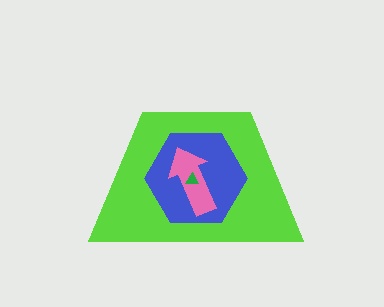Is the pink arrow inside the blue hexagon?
Yes.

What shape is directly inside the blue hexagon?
The pink arrow.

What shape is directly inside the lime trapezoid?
The blue hexagon.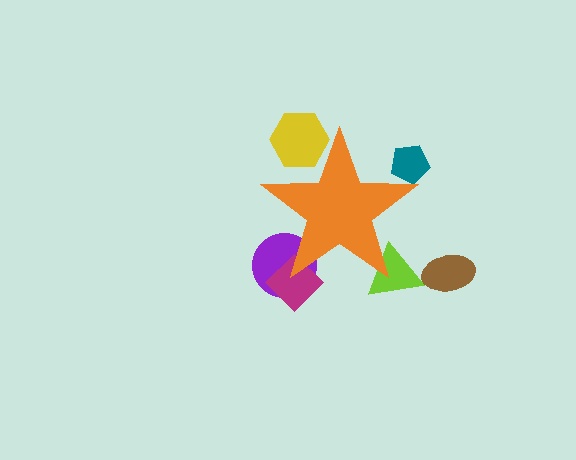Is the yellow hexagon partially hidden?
Yes, the yellow hexagon is partially hidden behind the orange star.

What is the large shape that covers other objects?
An orange star.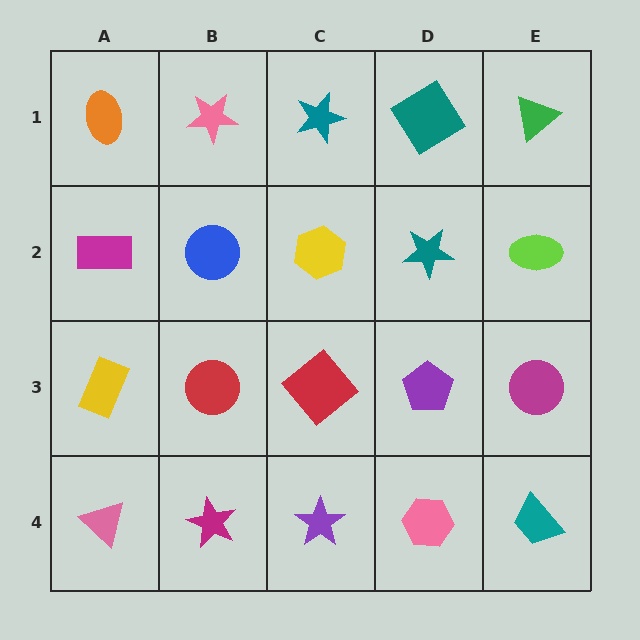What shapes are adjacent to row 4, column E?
A magenta circle (row 3, column E), a pink hexagon (row 4, column D).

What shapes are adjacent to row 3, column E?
A lime ellipse (row 2, column E), a teal trapezoid (row 4, column E), a purple pentagon (row 3, column D).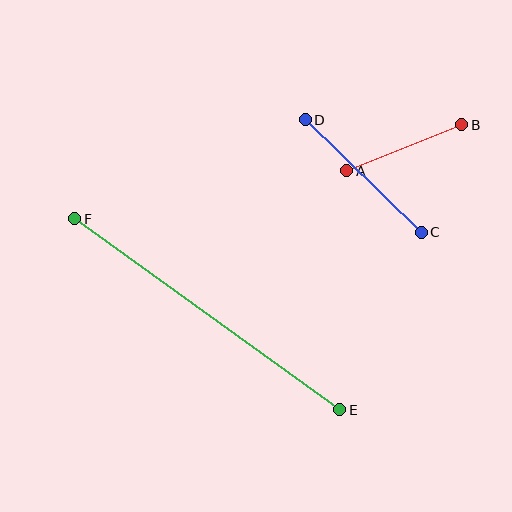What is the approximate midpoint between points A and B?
The midpoint is at approximately (404, 148) pixels.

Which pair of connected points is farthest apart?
Points E and F are farthest apart.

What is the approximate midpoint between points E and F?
The midpoint is at approximately (207, 314) pixels.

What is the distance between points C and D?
The distance is approximately 162 pixels.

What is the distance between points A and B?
The distance is approximately 124 pixels.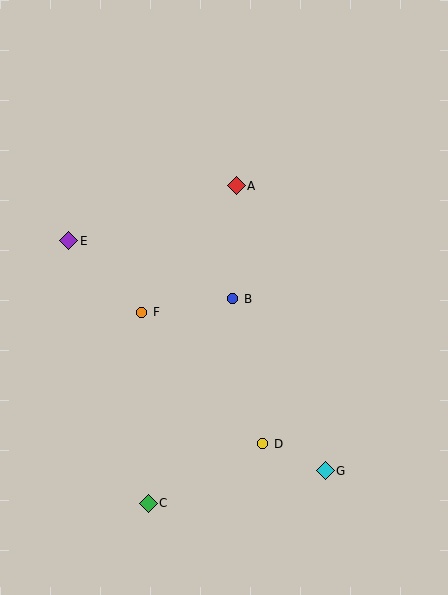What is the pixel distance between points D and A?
The distance between D and A is 259 pixels.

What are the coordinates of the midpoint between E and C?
The midpoint between E and C is at (108, 372).